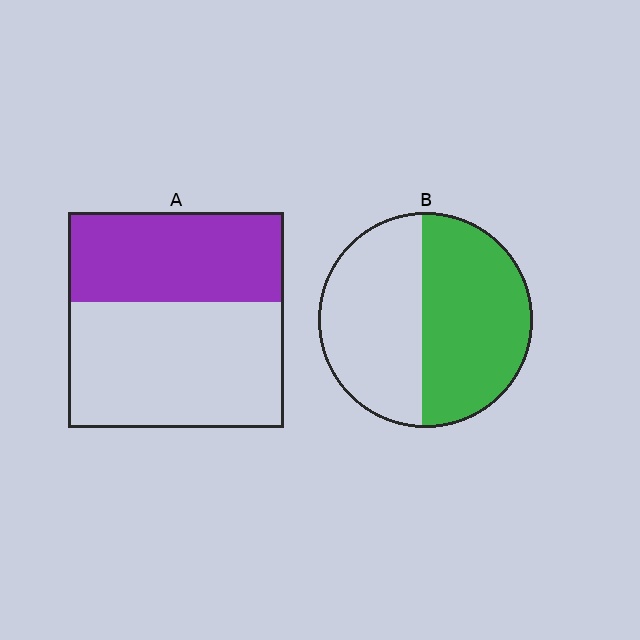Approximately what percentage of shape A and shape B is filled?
A is approximately 40% and B is approximately 50%.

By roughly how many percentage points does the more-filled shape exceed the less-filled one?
By roughly 10 percentage points (B over A).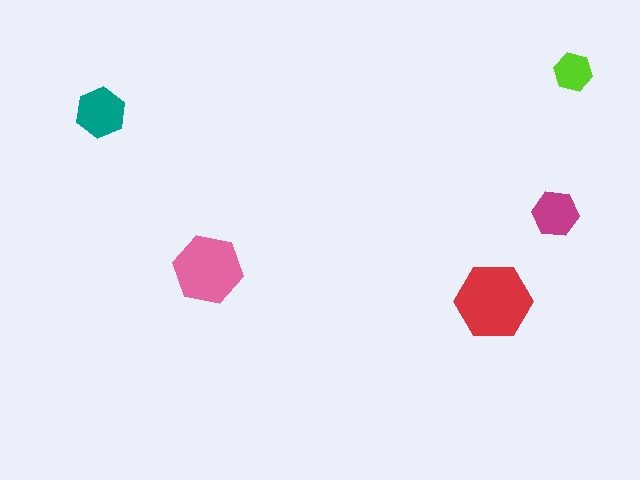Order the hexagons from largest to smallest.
the red one, the pink one, the teal one, the magenta one, the lime one.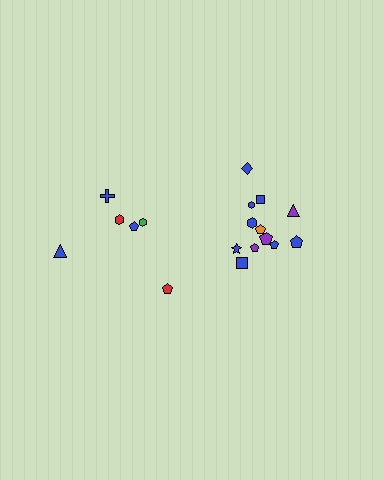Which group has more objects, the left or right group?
The right group.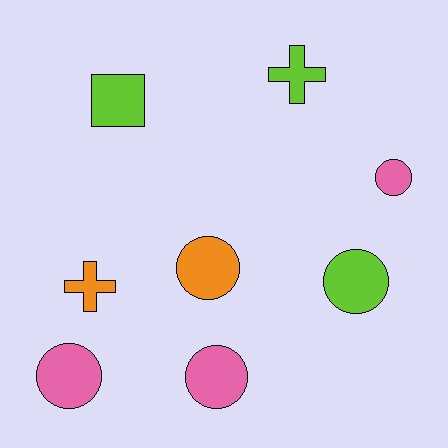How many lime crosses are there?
There is 1 lime cross.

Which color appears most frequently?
Lime, with 3 objects.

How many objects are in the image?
There are 8 objects.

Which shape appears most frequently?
Circle, with 5 objects.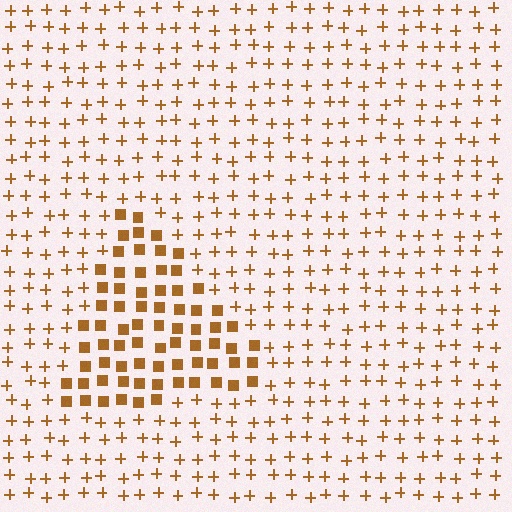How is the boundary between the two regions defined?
The boundary is defined by a change in element shape: squares inside vs. plus signs outside. All elements share the same color and spacing.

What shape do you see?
I see a triangle.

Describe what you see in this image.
The image is filled with small brown elements arranged in a uniform grid. A triangle-shaped region contains squares, while the surrounding area contains plus signs. The boundary is defined purely by the change in element shape.